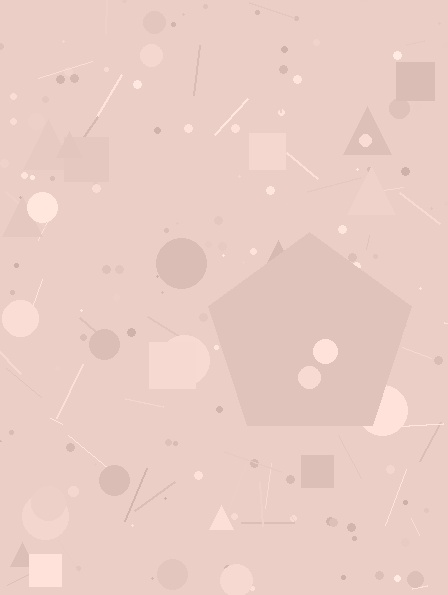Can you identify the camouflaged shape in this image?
The camouflaged shape is a pentagon.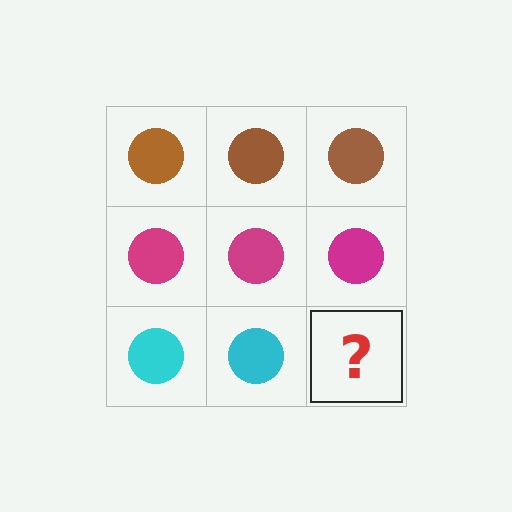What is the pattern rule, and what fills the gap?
The rule is that each row has a consistent color. The gap should be filled with a cyan circle.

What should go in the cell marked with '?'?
The missing cell should contain a cyan circle.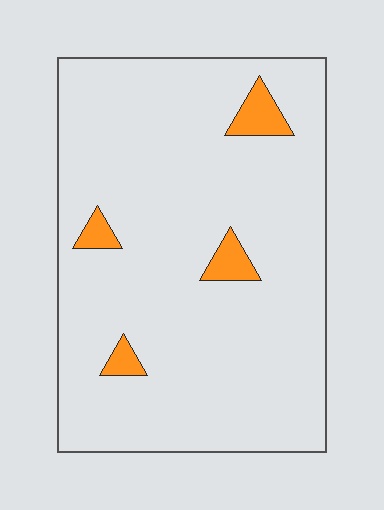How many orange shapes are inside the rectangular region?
4.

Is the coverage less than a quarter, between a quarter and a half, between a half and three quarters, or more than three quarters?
Less than a quarter.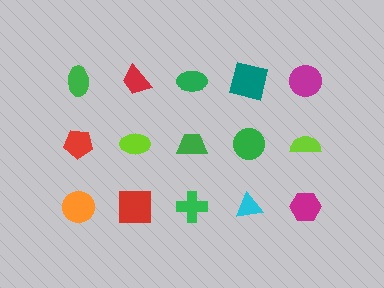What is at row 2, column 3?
A green trapezoid.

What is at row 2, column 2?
A lime ellipse.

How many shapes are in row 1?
5 shapes.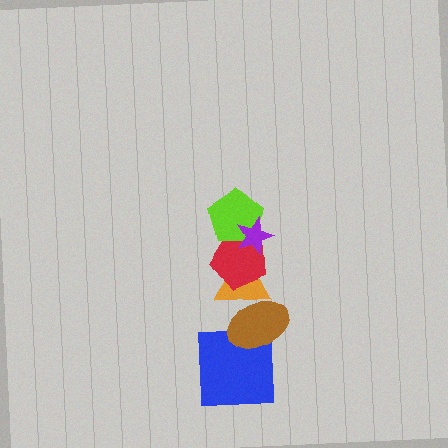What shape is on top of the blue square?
The brown ellipse is on top of the blue square.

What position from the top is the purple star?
The purple star is 1st from the top.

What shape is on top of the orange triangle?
The red pentagon is on top of the orange triangle.